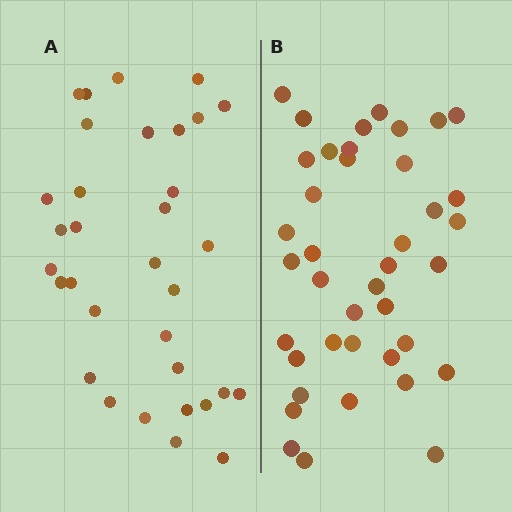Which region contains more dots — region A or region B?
Region B (the right region) has more dots.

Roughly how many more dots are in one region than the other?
Region B has roughly 8 or so more dots than region A.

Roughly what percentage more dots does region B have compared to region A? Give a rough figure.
About 20% more.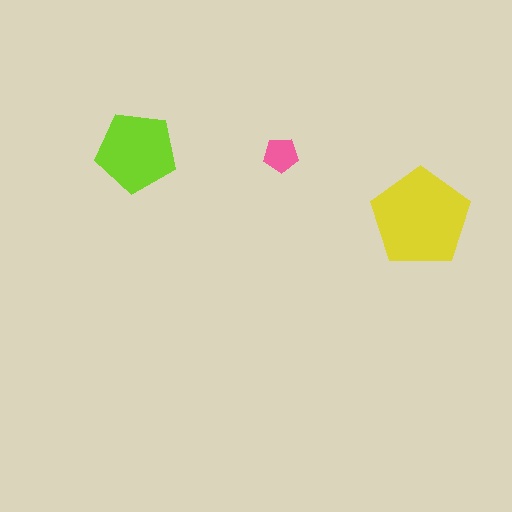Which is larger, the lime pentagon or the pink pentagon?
The lime one.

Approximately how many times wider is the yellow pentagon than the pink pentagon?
About 3 times wider.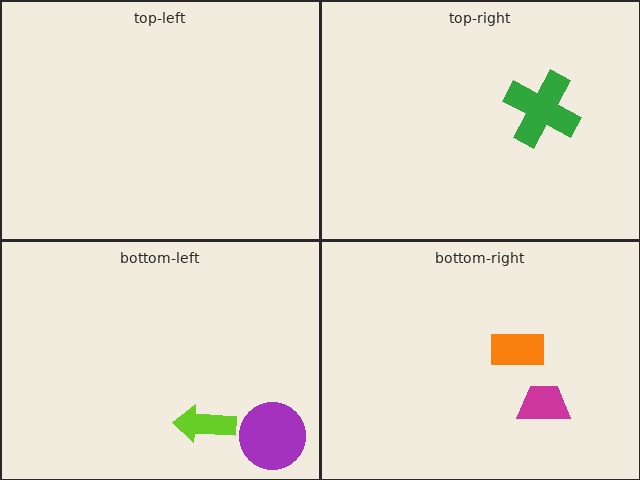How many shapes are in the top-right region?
1.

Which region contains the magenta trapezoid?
The bottom-right region.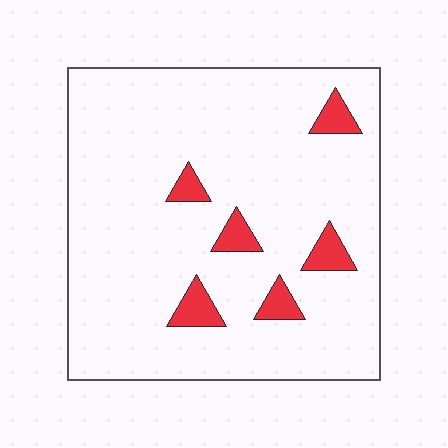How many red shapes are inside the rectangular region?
6.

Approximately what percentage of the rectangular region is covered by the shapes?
Approximately 10%.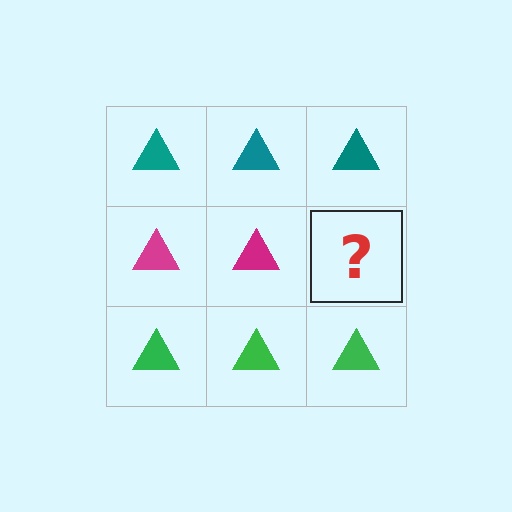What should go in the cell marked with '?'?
The missing cell should contain a magenta triangle.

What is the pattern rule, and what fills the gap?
The rule is that each row has a consistent color. The gap should be filled with a magenta triangle.